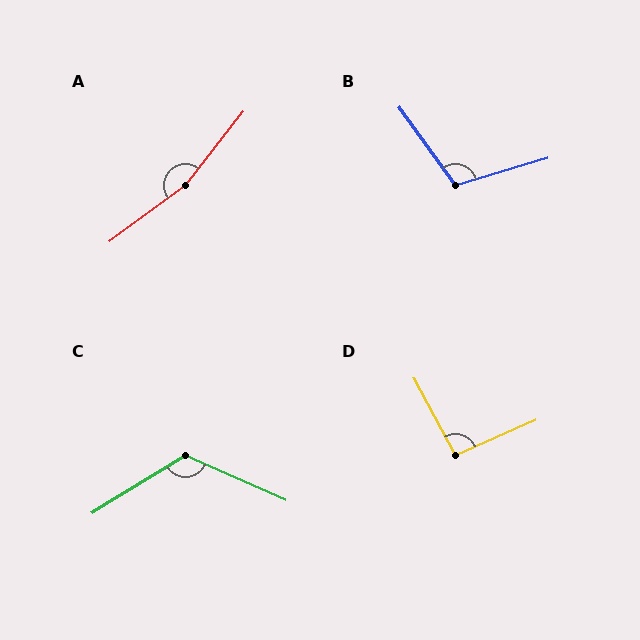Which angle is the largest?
A, at approximately 165 degrees.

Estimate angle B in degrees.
Approximately 109 degrees.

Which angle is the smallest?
D, at approximately 95 degrees.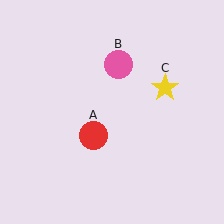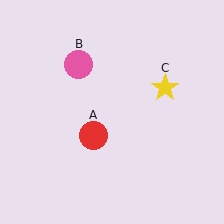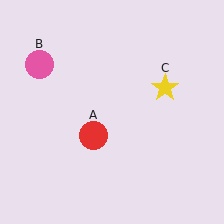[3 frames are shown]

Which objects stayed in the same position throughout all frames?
Red circle (object A) and yellow star (object C) remained stationary.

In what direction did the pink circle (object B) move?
The pink circle (object B) moved left.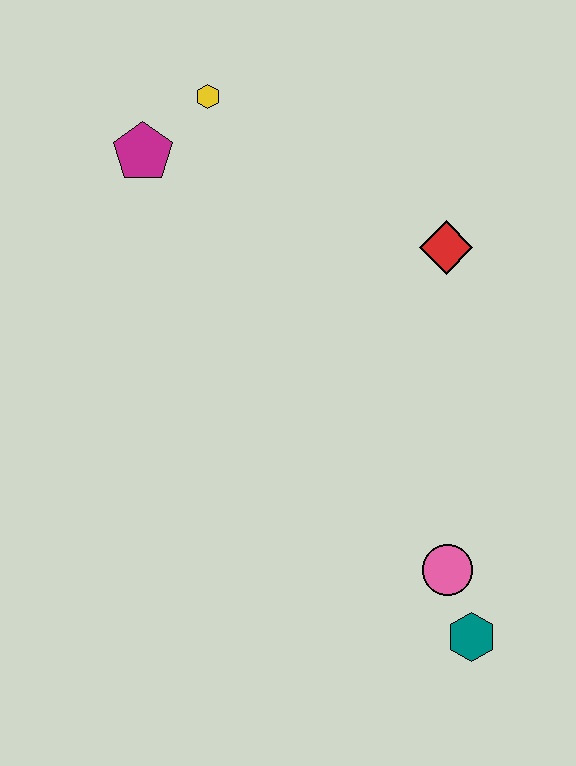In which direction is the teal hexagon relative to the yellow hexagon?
The teal hexagon is below the yellow hexagon.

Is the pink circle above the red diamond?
No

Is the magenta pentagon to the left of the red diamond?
Yes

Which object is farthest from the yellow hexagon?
The teal hexagon is farthest from the yellow hexagon.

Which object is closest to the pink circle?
The teal hexagon is closest to the pink circle.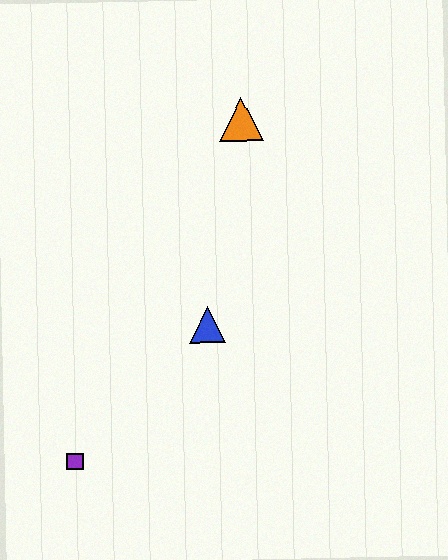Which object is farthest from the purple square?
The orange triangle is farthest from the purple square.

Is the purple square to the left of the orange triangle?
Yes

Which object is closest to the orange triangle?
The blue triangle is closest to the orange triangle.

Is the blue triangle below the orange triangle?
Yes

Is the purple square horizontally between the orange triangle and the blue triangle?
No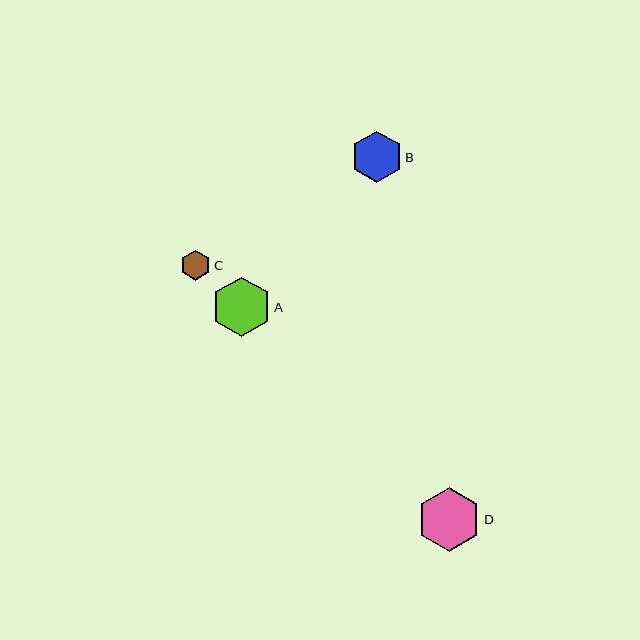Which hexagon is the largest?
Hexagon D is the largest with a size of approximately 64 pixels.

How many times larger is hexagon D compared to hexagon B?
Hexagon D is approximately 1.3 times the size of hexagon B.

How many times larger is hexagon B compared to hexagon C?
Hexagon B is approximately 1.7 times the size of hexagon C.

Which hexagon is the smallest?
Hexagon C is the smallest with a size of approximately 30 pixels.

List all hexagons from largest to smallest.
From largest to smallest: D, A, B, C.